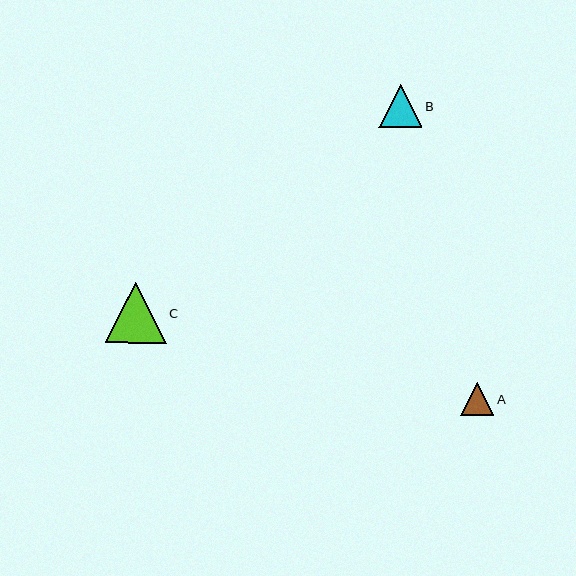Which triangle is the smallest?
Triangle A is the smallest with a size of approximately 34 pixels.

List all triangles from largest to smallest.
From largest to smallest: C, B, A.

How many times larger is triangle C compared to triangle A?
Triangle C is approximately 1.8 times the size of triangle A.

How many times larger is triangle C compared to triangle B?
Triangle C is approximately 1.4 times the size of triangle B.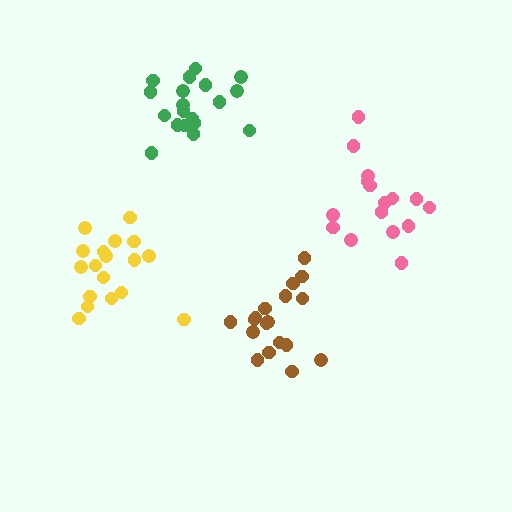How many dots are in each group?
Group 1: 18 dots, Group 2: 18 dots, Group 3: 16 dots, Group 4: 20 dots (72 total).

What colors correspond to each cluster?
The clusters are colored: brown, yellow, pink, green.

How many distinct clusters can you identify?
There are 4 distinct clusters.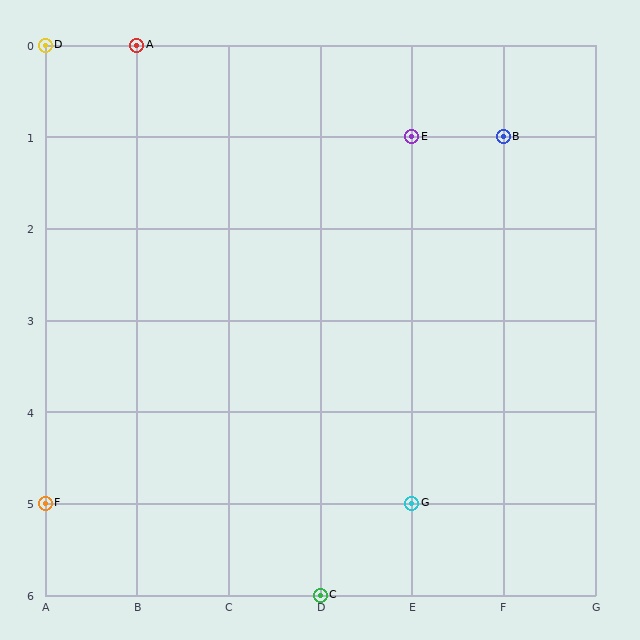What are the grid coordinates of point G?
Point G is at grid coordinates (E, 5).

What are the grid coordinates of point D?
Point D is at grid coordinates (A, 0).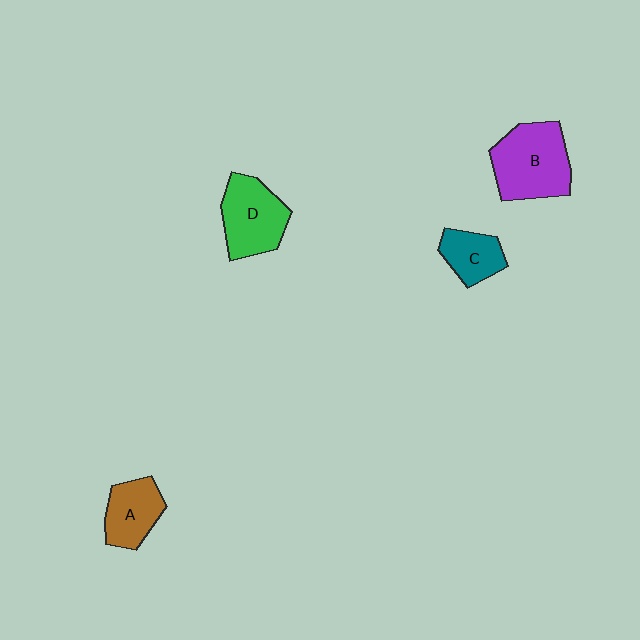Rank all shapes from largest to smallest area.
From largest to smallest: B (purple), D (green), A (brown), C (teal).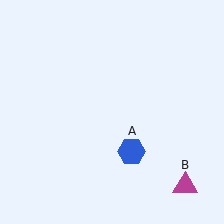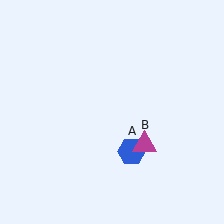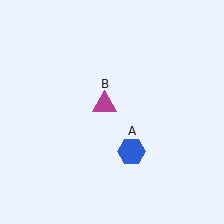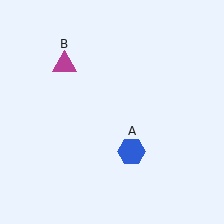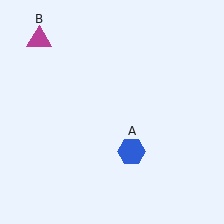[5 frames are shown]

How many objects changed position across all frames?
1 object changed position: magenta triangle (object B).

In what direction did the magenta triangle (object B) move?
The magenta triangle (object B) moved up and to the left.